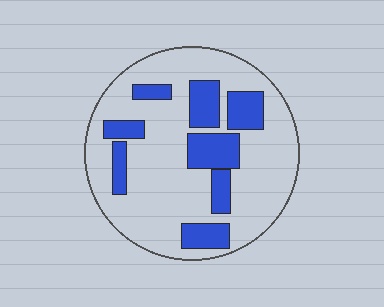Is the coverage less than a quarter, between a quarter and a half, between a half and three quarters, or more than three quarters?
Between a quarter and a half.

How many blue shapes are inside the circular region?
8.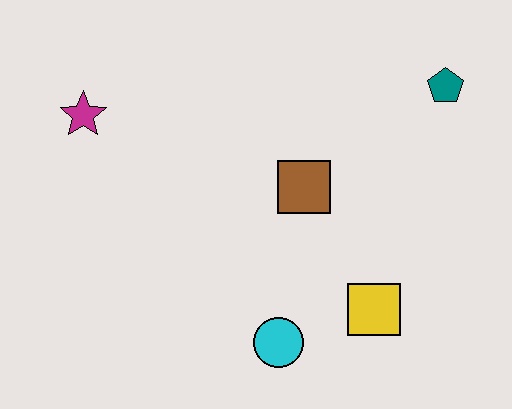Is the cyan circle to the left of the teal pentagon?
Yes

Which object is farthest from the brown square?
The magenta star is farthest from the brown square.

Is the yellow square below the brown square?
Yes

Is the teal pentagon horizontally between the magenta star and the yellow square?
No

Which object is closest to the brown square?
The yellow square is closest to the brown square.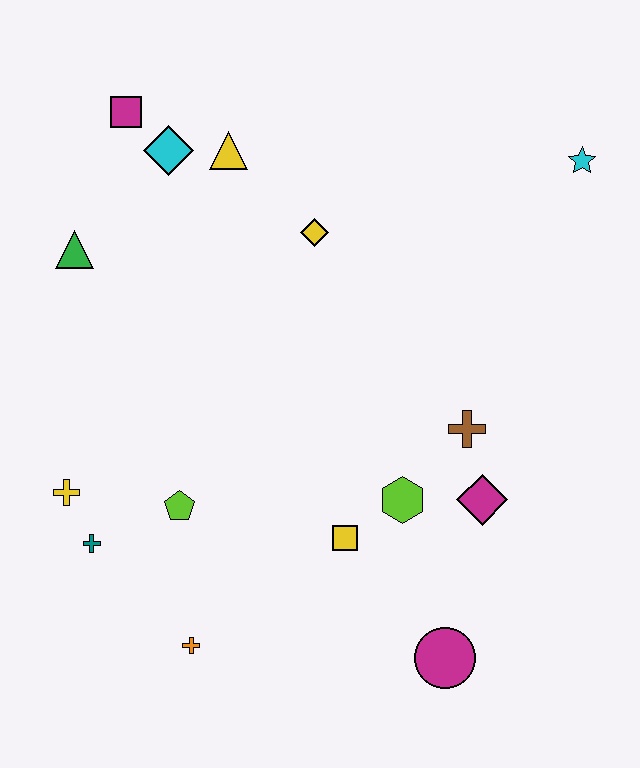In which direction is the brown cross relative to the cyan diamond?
The brown cross is to the right of the cyan diamond.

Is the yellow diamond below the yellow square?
No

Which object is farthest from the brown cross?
The magenta square is farthest from the brown cross.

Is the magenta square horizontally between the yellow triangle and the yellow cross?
Yes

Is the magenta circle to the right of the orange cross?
Yes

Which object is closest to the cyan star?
The yellow diamond is closest to the cyan star.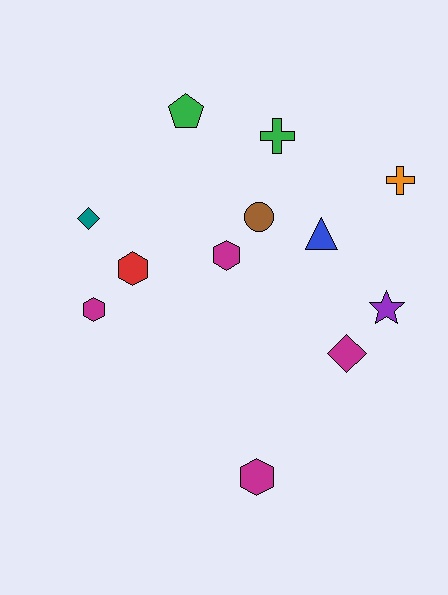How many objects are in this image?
There are 12 objects.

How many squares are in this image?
There are no squares.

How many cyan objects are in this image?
There are no cyan objects.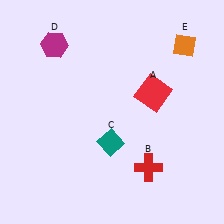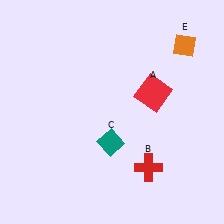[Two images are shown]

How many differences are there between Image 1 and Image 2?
There is 1 difference between the two images.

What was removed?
The magenta hexagon (D) was removed in Image 2.